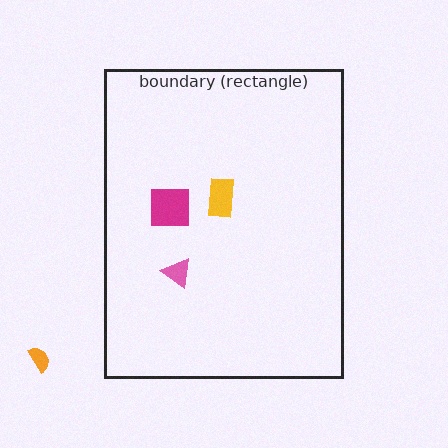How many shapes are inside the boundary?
3 inside, 1 outside.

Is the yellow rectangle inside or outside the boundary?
Inside.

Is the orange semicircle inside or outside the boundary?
Outside.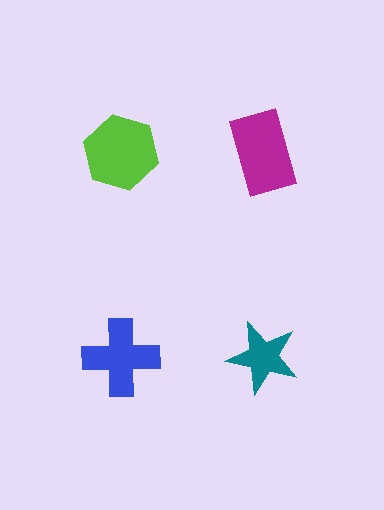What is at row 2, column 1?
A blue cross.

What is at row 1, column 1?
A lime hexagon.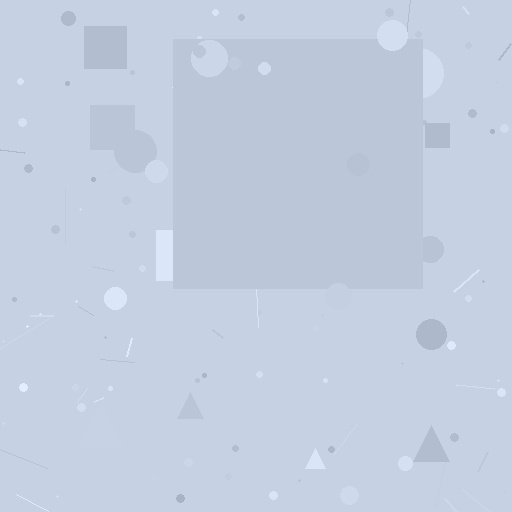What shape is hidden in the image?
A square is hidden in the image.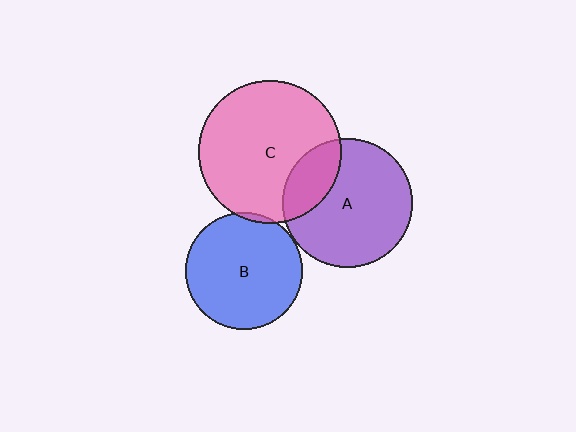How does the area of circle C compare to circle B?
Approximately 1.5 times.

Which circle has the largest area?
Circle C (pink).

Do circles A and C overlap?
Yes.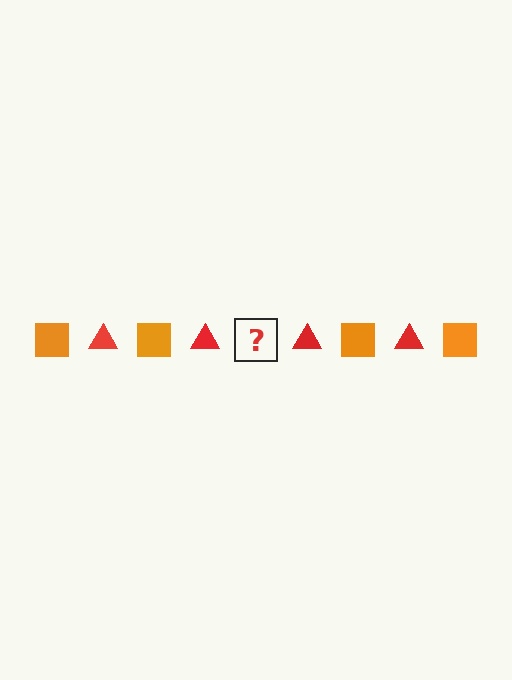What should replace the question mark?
The question mark should be replaced with an orange square.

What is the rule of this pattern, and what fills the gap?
The rule is that the pattern alternates between orange square and red triangle. The gap should be filled with an orange square.